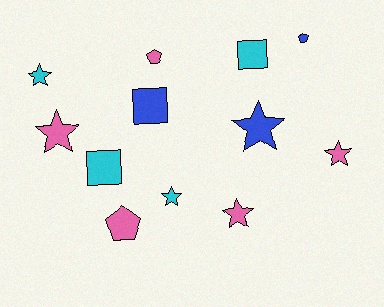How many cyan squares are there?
There are 2 cyan squares.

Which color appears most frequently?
Pink, with 5 objects.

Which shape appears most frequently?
Star, with 6 objects.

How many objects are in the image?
There are 12 objects.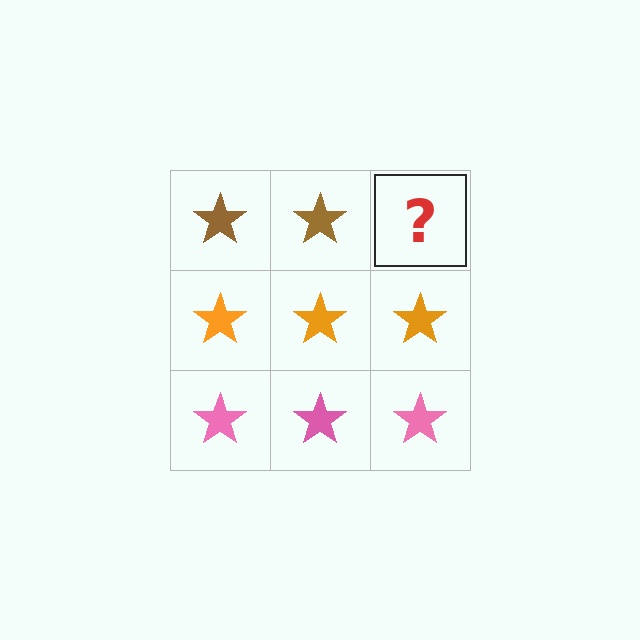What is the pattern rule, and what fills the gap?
The rule is that each row has a consistent color. The gap should be filled with a brown star.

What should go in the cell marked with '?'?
The missing cell should contain a brown star.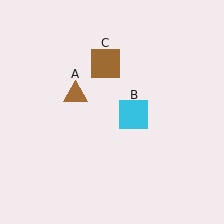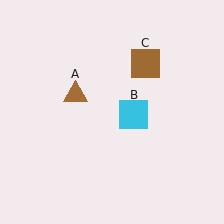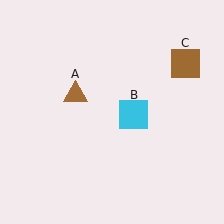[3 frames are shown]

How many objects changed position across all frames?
1 object changed position: brown square (object C).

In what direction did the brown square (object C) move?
The brown square (object C) moved right.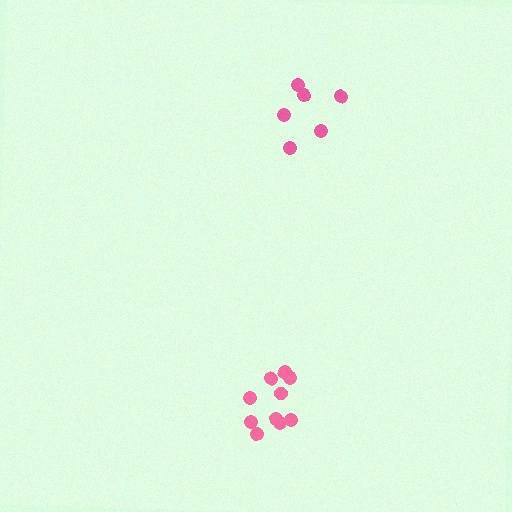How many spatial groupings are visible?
There are 2 spatial groupings.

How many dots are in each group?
Group 1: 10 dots, Group 2: 6 dots (16 total).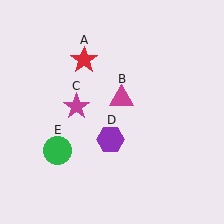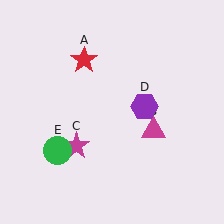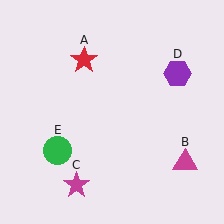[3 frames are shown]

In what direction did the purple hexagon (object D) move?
The purple hexagon (object D) moved up and to the right.